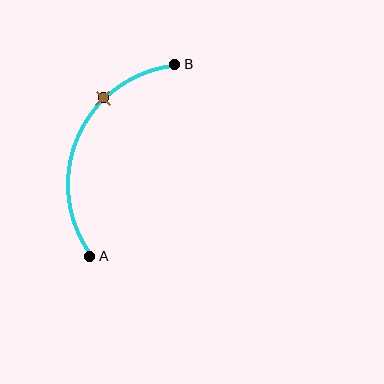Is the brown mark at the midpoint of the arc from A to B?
No. The brown mark lies on the arc but is closer to endpoint B. The arc midpoint would be at the point on the curve equidistant along the arc from both A and B.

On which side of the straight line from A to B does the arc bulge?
The arc bulges to the left of the straight line connecting A and B.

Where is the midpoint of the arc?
The arc midpoint is the point on the curve farthest from the straight line joining A and B. It sits to the left of that line.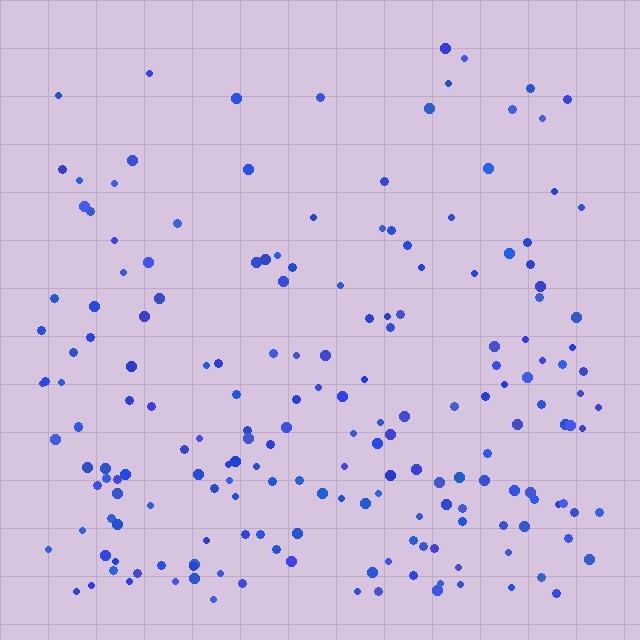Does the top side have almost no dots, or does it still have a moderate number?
Still a moderate number, just noticeably fewer than the bottom.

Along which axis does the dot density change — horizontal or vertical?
Vertical.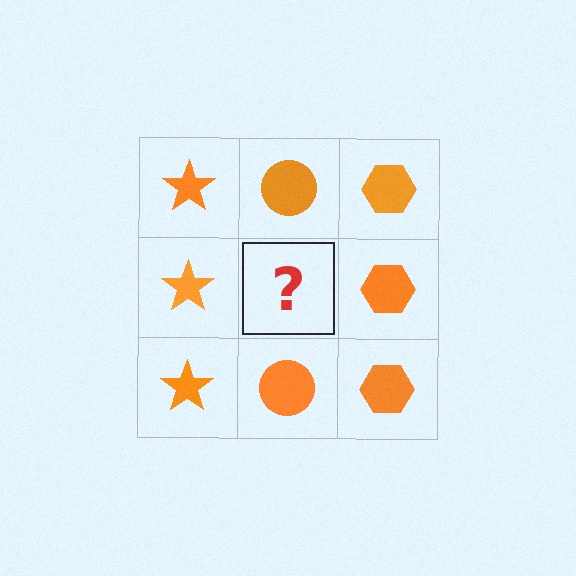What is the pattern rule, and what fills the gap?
The rule is that each column has a consistent shape. The gap should be filled with an orange circle.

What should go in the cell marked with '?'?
The missing cell should contain an orange circle.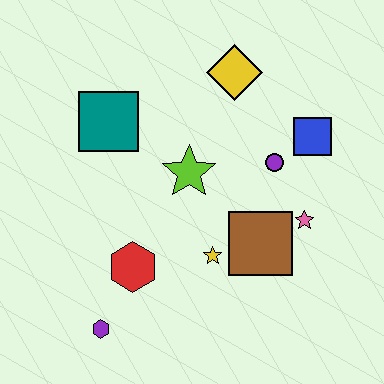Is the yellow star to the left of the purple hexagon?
No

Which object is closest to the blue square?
The purple circle is closest to the blue square.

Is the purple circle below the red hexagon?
No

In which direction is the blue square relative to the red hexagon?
The blue square is to the right of the red hexagon.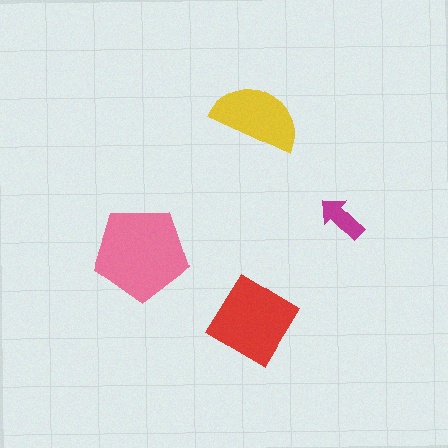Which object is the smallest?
The magenta arrow.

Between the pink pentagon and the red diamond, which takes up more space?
The pink pentagon.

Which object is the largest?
The pink pentagon.